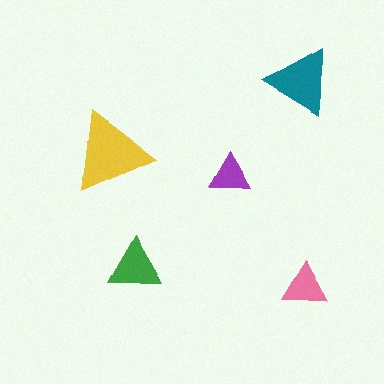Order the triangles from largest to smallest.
the yellow one, the teal one, the green one, the pink one, the purple one.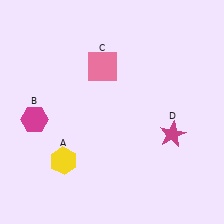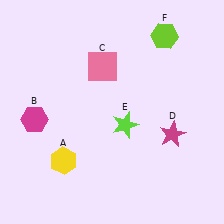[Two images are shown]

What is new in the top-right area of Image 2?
A lime hexagon (F) was added in the top-right area of Image 2.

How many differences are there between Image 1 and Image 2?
There are 2 differences between the two images.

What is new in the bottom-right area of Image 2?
A lime star (E) was added in the bottom-right area of Image 2.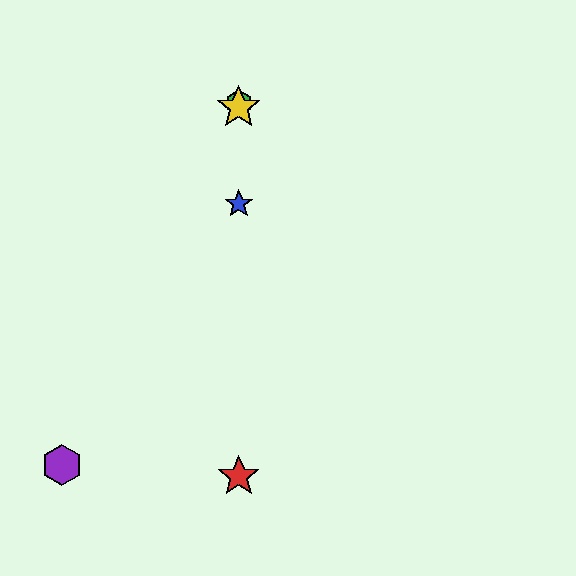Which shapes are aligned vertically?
The red star, the blue star, the green hexagon, the yellow star are aligned vertically.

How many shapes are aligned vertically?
4 shapes (the red star, the blue star, the green hexagon, the yellow star) are aligned vertically.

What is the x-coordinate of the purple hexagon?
The purple hexagon is at x≈62.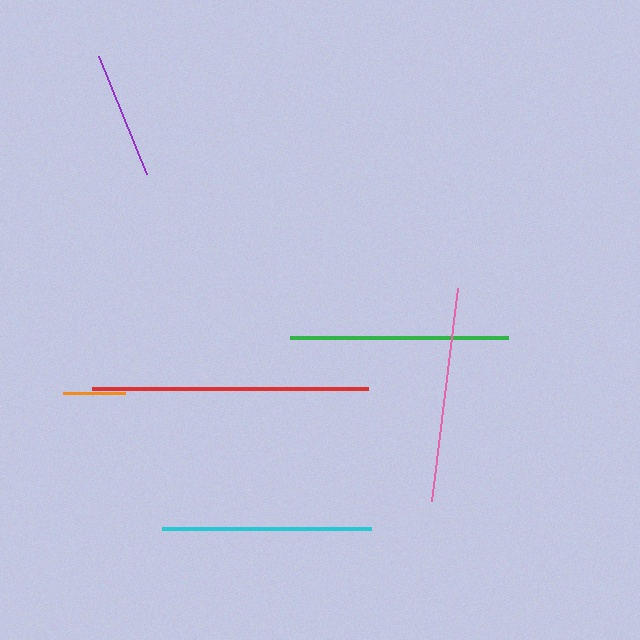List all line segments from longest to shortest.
From longest to shortest: red, green, pink, cyan, purple, orange.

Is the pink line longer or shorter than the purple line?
The pink line is longer than the purple line.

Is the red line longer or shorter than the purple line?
The red line is longer than the purple line.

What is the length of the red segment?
The red segment is approximately 276 pixels long.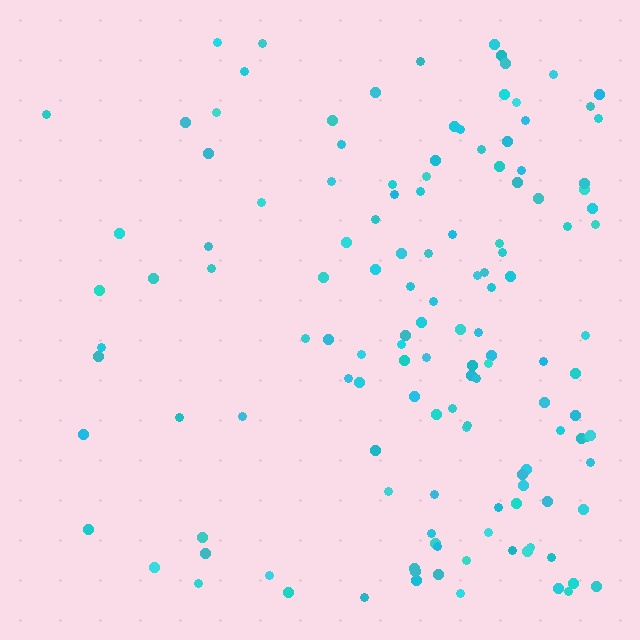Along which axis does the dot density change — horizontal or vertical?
Horizontal.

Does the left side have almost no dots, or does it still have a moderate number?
Still a moderate number, just noticeably fewer than the right.